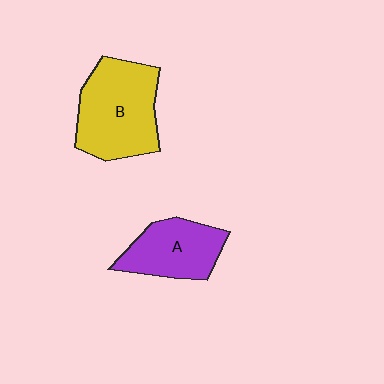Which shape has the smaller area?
Shape A (purple).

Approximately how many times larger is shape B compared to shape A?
Approximately 1.4 times.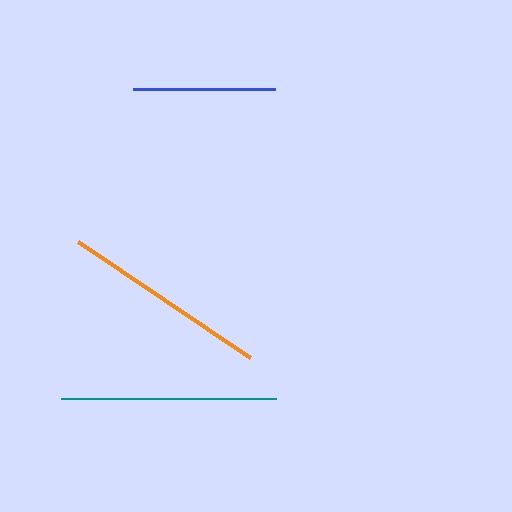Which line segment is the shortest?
The blue line is the shortest at approximately 142 pixels.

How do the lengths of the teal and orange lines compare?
The teal and orange lines are approximately the same length.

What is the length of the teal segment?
The teal segment is approximately 216 pixels long.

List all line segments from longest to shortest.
From longest to shortest: teal, orange, blue.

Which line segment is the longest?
The teal line is the longest at approximately 216 pixels.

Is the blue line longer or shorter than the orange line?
The orange line is longer than the blue line.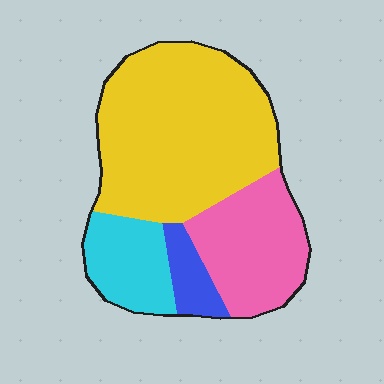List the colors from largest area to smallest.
From largest to smallest: yellow, pink, cyan, blue.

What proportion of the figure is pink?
Pink takes up about one quarter (1/4) of the figure.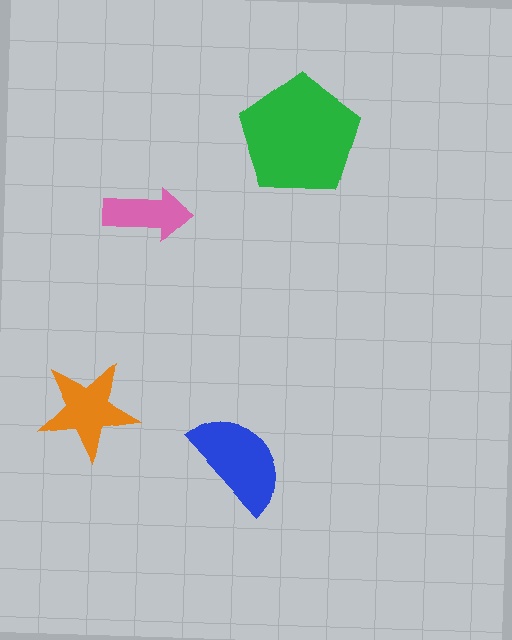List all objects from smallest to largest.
The pink arrow, the orange star, the blue semicircle, the green pentagon.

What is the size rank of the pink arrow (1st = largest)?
4th.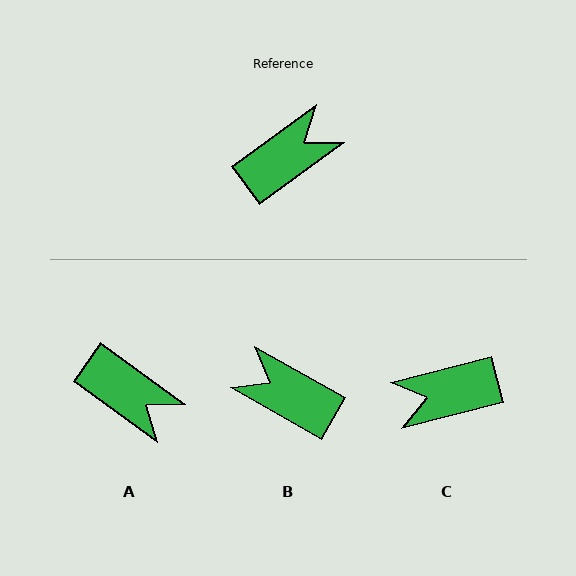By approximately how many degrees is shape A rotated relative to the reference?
Approximately 72 degrees clockwise.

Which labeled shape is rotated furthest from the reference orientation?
C, about 158 degrees away.